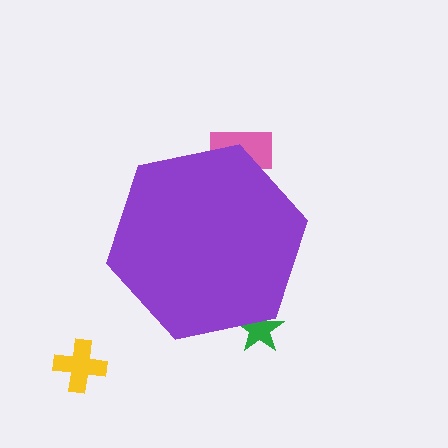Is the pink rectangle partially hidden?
Yes, the pink rectangle is partially hidden behind the purple hexagon.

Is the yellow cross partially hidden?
No, the yellow cross is fully visible.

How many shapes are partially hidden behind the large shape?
2 shapes are partially hidden.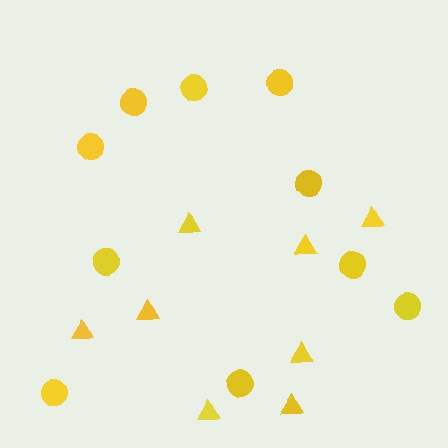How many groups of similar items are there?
There are 2 groups: one group of circles (10) and one group of triangles (8).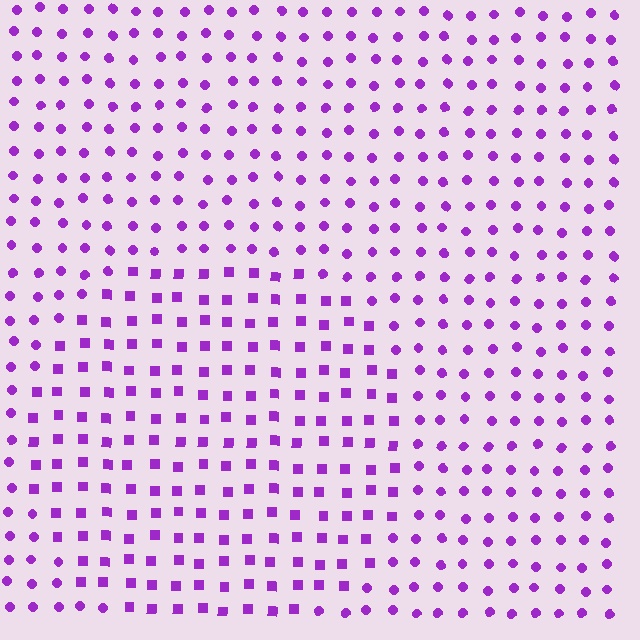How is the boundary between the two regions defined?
The boundary is defined by a change in element shape: squares inside vs. circles outside. All elements share the same color and spacing.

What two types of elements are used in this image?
The image uses squares inside the circle region and circles outside it.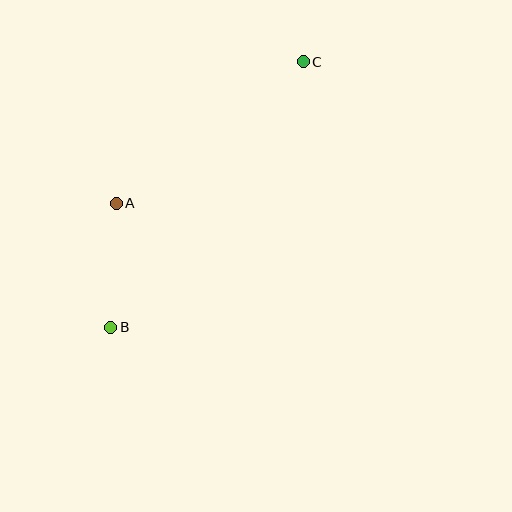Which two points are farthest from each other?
Points B and C are farthest from each other.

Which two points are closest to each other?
Points A and B are closest to each other.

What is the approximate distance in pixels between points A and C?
The distance between A and C is approximately 235 pixels.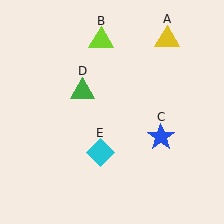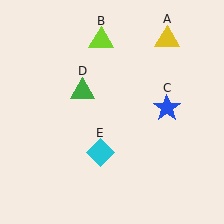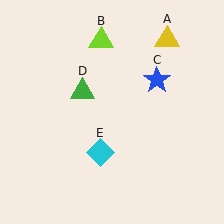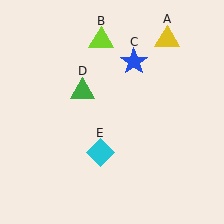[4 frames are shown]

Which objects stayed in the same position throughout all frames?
Yellow triangle (object A) and lime triangle (object B) and green triangle (object D) and cyan diamond (object E) remained stationary.